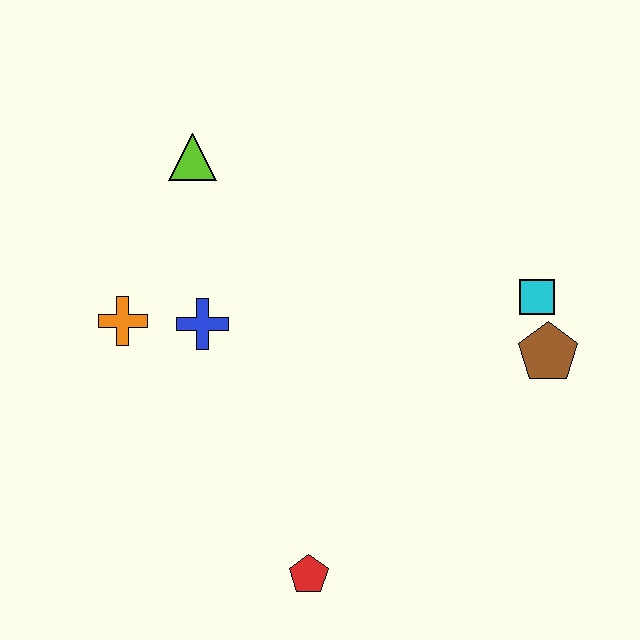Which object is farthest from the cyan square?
The orange cross is farthest from the cyan square.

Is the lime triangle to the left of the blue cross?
Yes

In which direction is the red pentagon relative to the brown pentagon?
The red pentagon is to the left of the brown pentagon.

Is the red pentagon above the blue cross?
No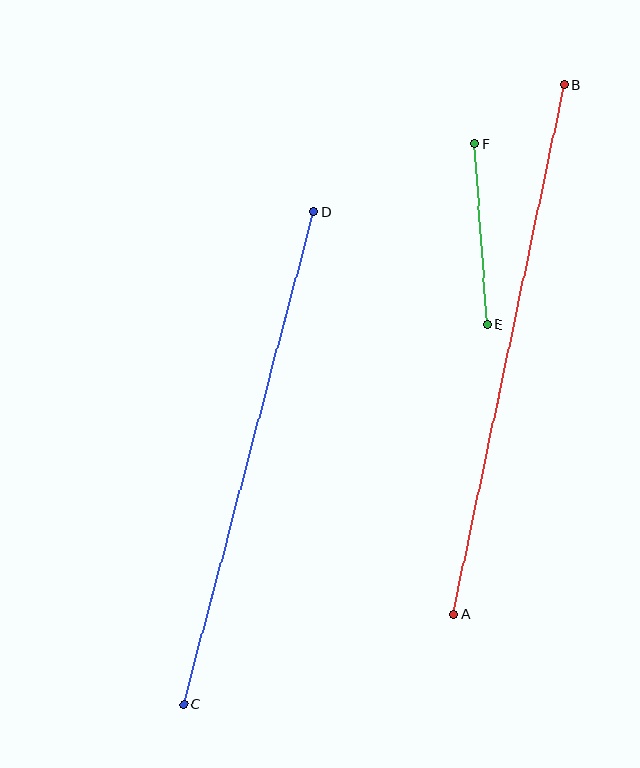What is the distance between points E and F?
The distance is approximately 181 pixels.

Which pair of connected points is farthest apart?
Points A and B are farthest apart.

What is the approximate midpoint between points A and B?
The midpoint is at approximately (509, 349) pixels.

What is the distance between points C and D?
The distance is approximately 510 pixels.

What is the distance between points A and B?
The distance is approximately 541 pixels.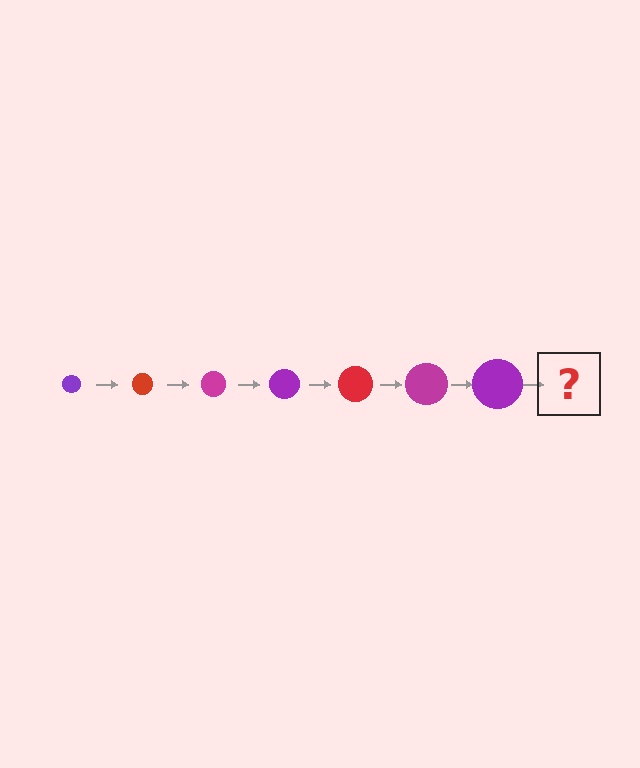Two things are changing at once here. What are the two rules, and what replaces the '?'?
The two rules are that the circle grows larger each step and the color cycles through purple, red, and magenta. The '?' should be a red circle, larger than the previous one.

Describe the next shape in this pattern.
It should be a red circle, larger than the previous one.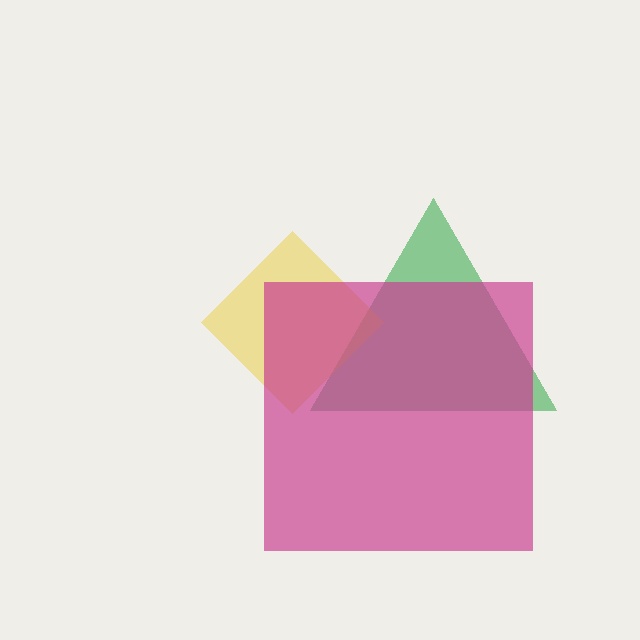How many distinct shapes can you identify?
There are 3 distinct shapes: a green triangle, a yellow diamond, a magenta square.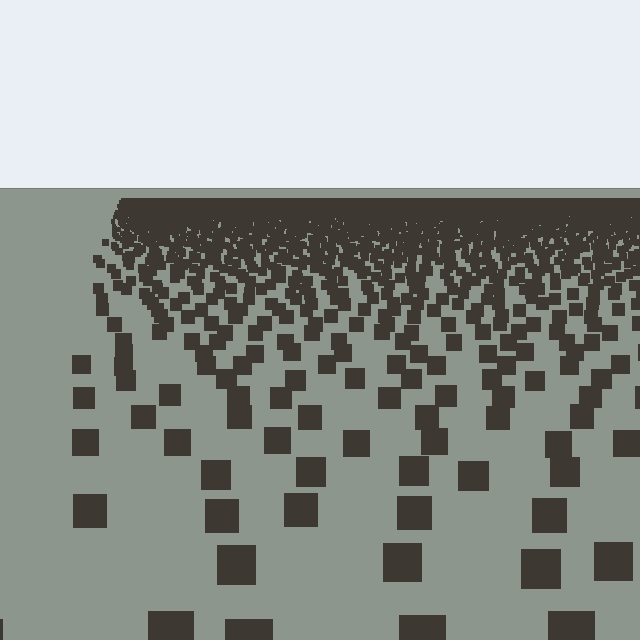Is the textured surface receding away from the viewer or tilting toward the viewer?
The surface is receding away from the viewer. Texture elements get smaller and denser toward the top.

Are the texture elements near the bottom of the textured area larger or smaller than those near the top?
Larger. Near the bottom, elements are closer to the viewer and appear at a bigger on-screen size.